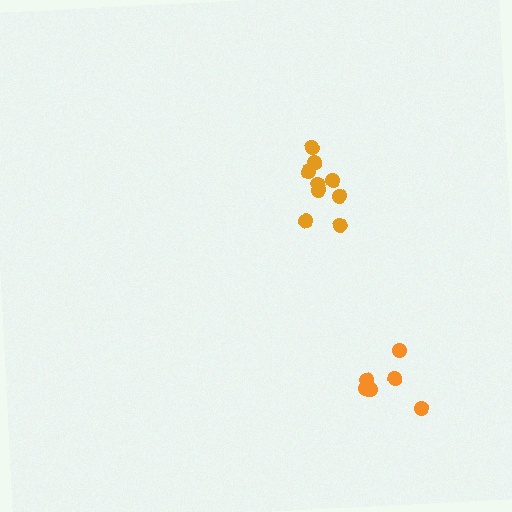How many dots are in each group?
Group 1: 9 dots, Group 2: 6 dots (15 total).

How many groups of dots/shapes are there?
There are 2 groups.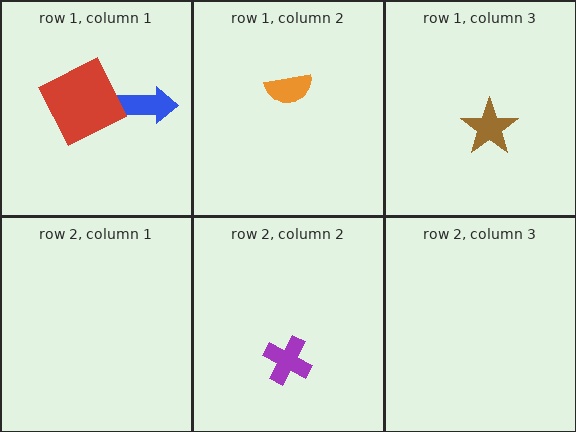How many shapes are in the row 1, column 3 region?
1.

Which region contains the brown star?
The row 1, column 3 region.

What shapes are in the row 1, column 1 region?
The blue arrow, the red square.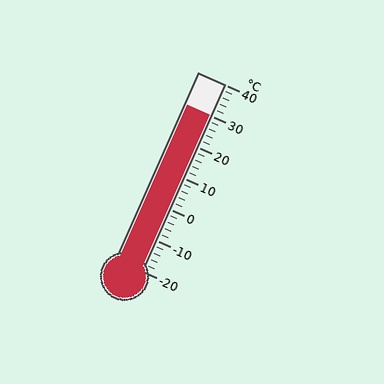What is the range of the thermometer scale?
The thermometer scale ranges from -20°C to 40°C.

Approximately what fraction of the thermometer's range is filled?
The thermometer is filled to approximately 85% of its range.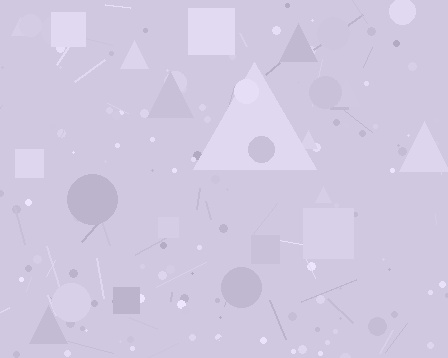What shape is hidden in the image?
A triangle is hidden in the image.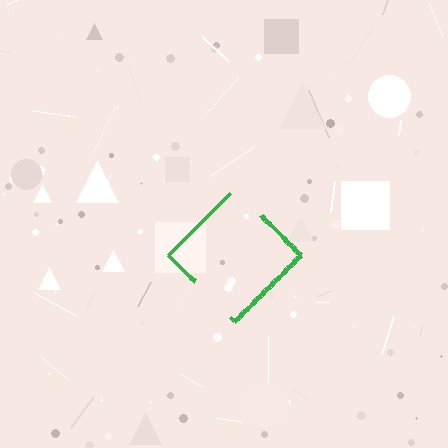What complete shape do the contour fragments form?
The contour fragments form a diamond.